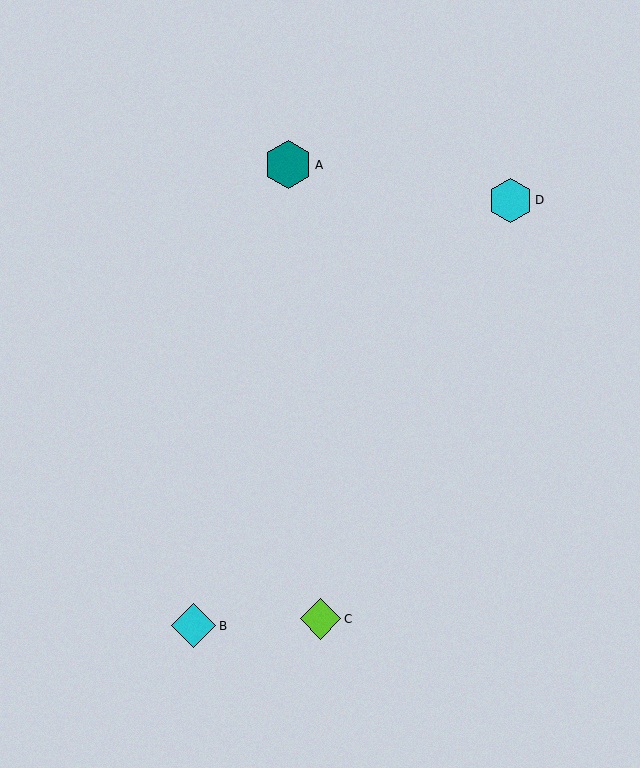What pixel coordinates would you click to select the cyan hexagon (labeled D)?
Click at (510, 200) to select the cyan hexagon D.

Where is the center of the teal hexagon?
The center of the teal hexagon is at (288, 165).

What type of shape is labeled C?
Shape C is a lime diamond.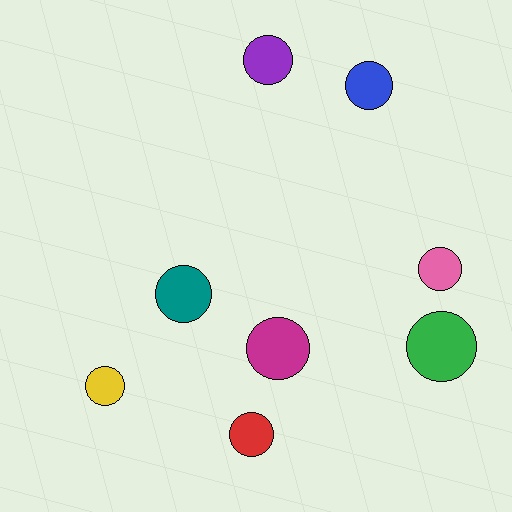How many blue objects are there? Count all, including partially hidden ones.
There is 1 blue object.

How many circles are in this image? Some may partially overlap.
There are 8 circles.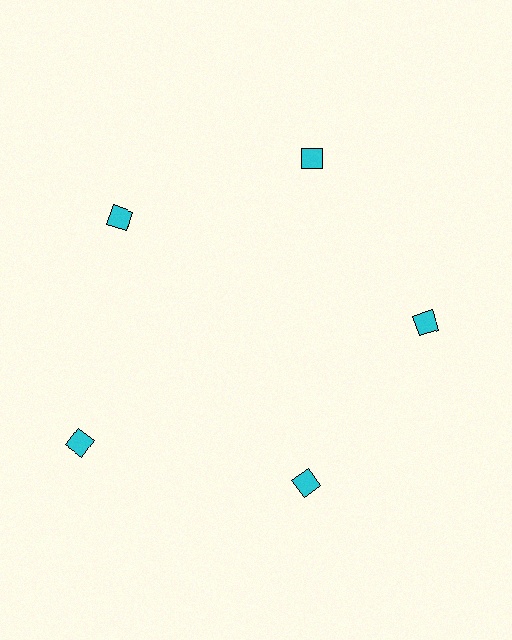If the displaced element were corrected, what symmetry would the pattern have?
It would have 5-fold rotational symmetry — the pattern would map onto itself every 72 degrees.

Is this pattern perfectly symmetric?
No. The 5 cyan diamonds are arranged in a ring, but one element near the 8 o'clock position is pushed outward from the center, breaking the 5-fold rotational symmetry.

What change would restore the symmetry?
The symmetry would be restored by moving it inward, back onto the ring so that all 5 diamonds sit at equal angles and equal distance from the center.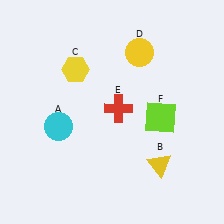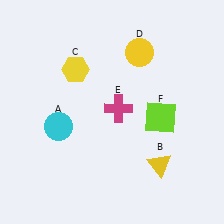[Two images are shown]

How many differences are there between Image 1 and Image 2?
There is 1 difference between the two images.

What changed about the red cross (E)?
In Image 1, E is red. In Image 2, it changed to magenta.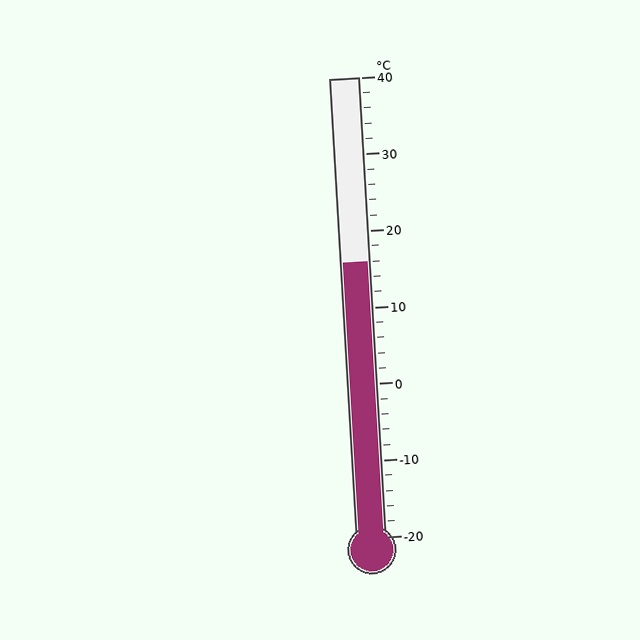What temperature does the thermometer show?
The thermometer shows approximately 16°C.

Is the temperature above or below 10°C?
The temperature is above 10°C.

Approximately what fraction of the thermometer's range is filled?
The thermometer is filled to approximately 60% of its range.